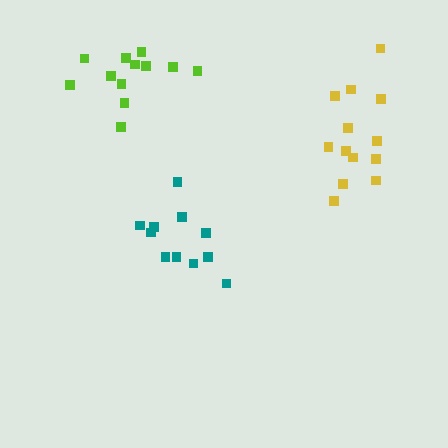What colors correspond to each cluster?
The clusters are colored: yellow, teal, lime.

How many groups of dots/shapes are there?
There are 3 groups.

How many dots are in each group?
Group 1: 13 dots, Group 2: 11 dots, Group 3: 12 dots (36 total).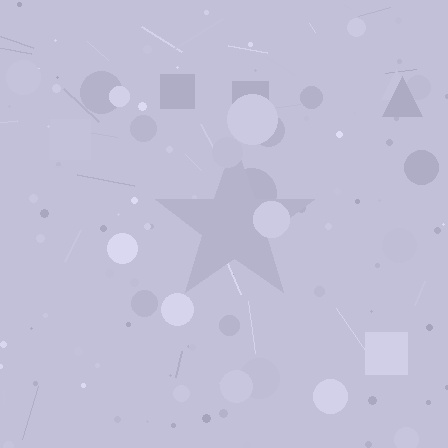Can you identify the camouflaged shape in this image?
The camouflaged shape is a star.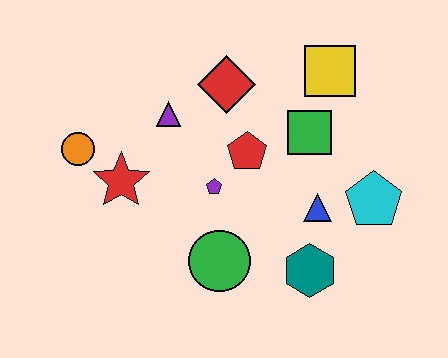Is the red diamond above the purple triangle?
Yes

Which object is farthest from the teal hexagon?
The orange circle is farthest from the teal hexagon.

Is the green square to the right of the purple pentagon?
Yes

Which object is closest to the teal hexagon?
The blue triangle is closest to the teal hexagon.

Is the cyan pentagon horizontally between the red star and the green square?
No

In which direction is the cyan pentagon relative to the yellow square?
The cyan pentagon is below the yellow square.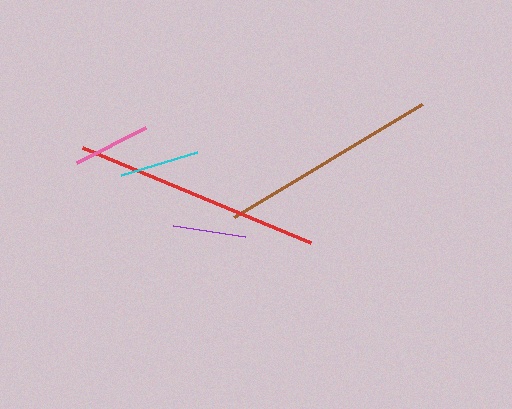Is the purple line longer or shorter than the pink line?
The pink line is longer than the purple line.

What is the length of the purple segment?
The purple segment is approximately 73 pixels long.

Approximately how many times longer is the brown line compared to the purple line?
The brown line is approximately 3.0 times the length of the purple line.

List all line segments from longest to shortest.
From longest to shortest: red, brown, cyan, pink, purple.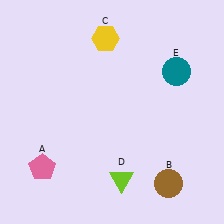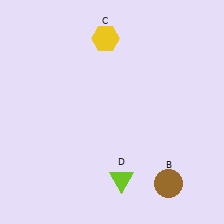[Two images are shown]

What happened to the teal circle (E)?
The teal circle (E) was removed in Image 2. It was in the top-right area of Image 1.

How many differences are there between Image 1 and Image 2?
There are 2 differences between the two images.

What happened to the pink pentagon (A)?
The pink pentagon (A) was removed in Image 2. It was in the bottom-left area of Image 1.